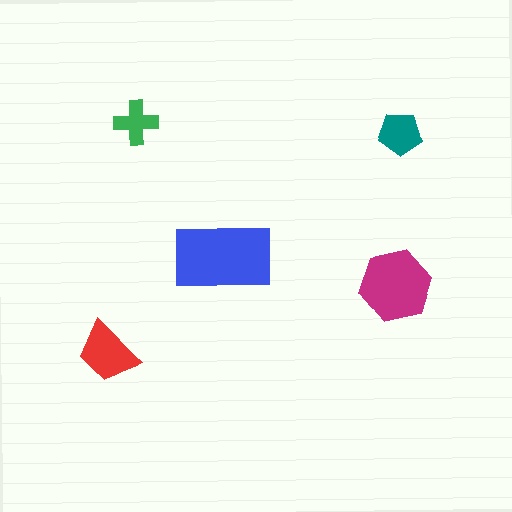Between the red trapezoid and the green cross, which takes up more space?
The red trapezoid.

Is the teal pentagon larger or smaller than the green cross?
Larger.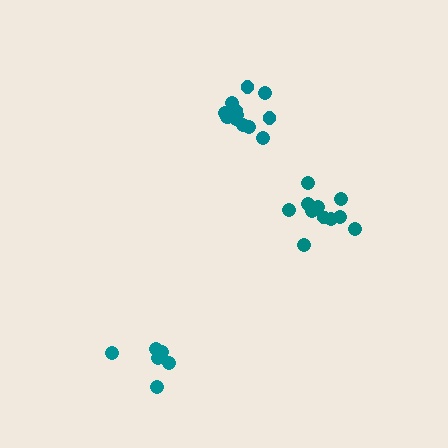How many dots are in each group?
Group 1: 11 dots, Group 2: 7 dots, Group 3: 13 dots (31 total).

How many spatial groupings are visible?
There are 3 spatial groupings.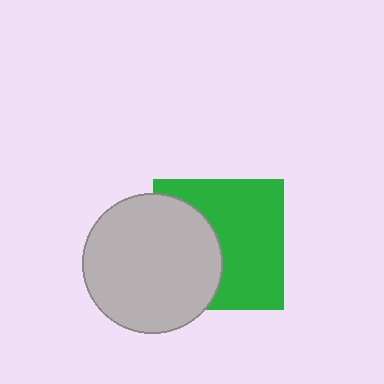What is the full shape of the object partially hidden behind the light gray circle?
The partially hidden object is a green square.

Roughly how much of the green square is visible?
About half of it is visible (roughly 60%).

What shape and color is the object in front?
The object in front is a light gray circle.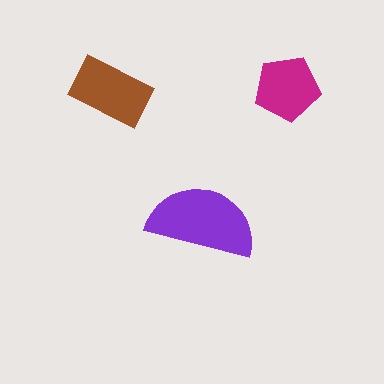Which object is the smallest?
The magenta pentagon.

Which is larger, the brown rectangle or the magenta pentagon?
The brown rectangle.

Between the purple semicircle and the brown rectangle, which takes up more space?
The purple semicircle.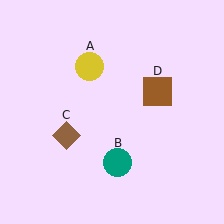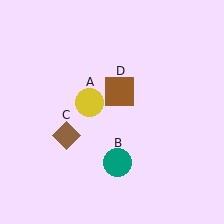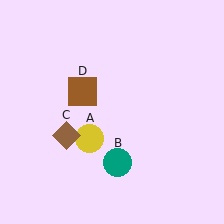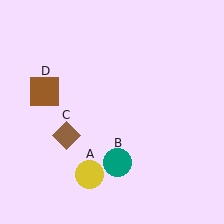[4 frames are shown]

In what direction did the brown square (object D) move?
The brown square (object D) moved left.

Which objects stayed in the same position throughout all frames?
Teal circle (object B) and brown diamond (object C) remained stationary.